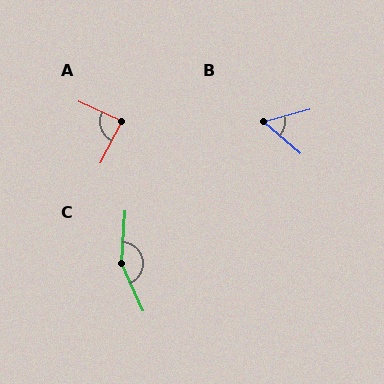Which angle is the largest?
C, at approximately 151 degrees.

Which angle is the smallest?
B, at approximately 56 degrees.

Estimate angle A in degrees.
Approximately 88 degrees.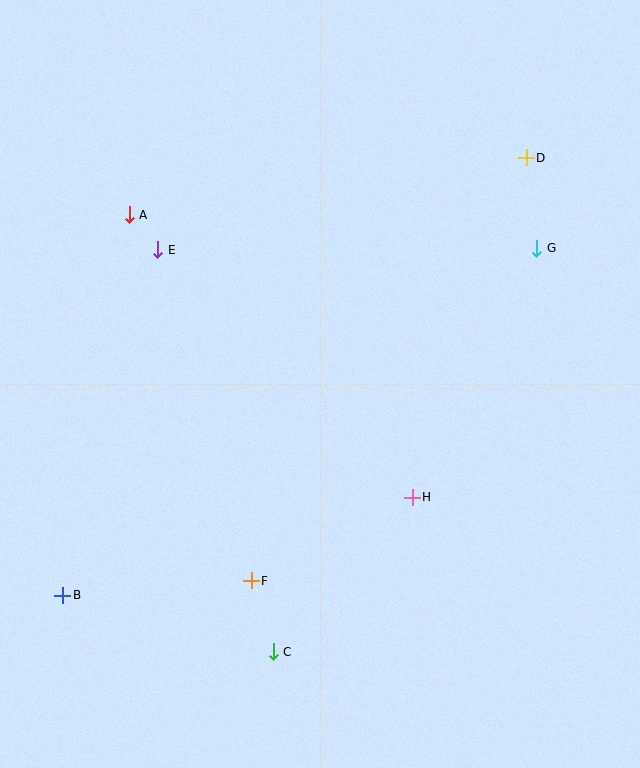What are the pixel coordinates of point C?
Point C is at (273, 652).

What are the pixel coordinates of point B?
Point B is at (63, 595).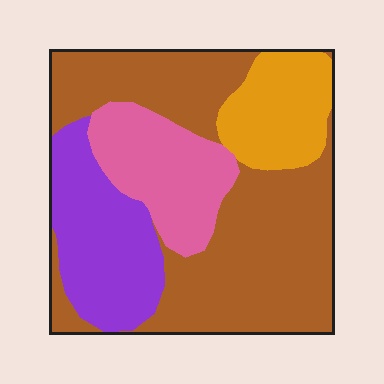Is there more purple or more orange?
Purple.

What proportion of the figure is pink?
Pink covers around 15% of the figure.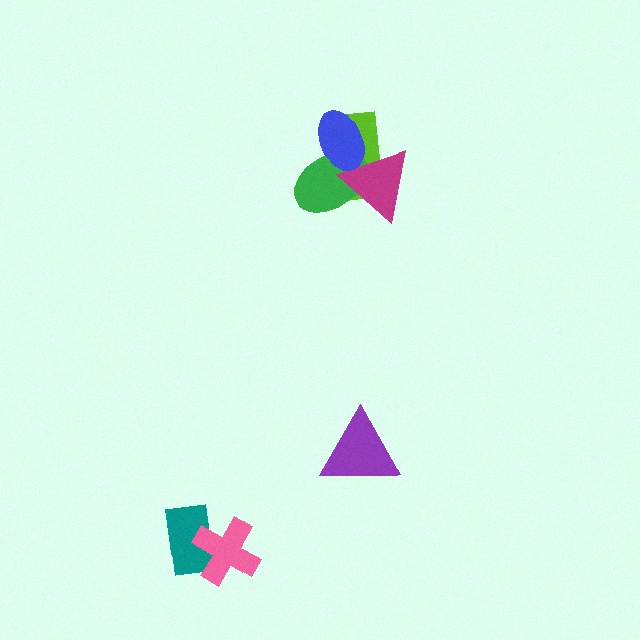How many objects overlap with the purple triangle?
0 objects overlap with the purple triangle.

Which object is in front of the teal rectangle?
The pink cross is in front of the teal rectangle.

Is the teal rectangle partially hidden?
Yes, it is partially covered by another shape.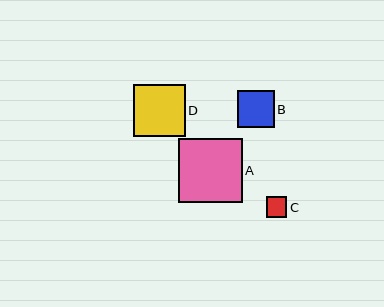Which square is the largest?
Square A is the largest with a size of approximately 64 pixels.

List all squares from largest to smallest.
From largest to smallest: A, D, B, C.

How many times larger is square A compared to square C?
Square A is approximately 3.1 times the size of square C.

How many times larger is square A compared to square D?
Square A is approximately 1.2 times the size of square D.